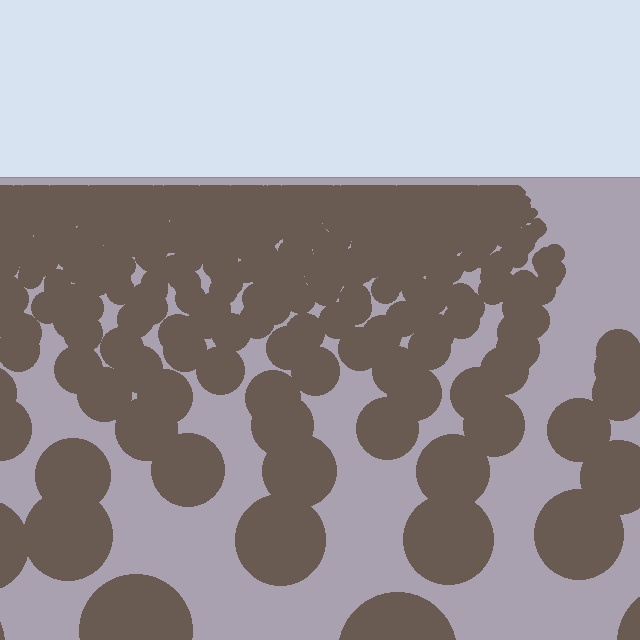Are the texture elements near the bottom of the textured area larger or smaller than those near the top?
Larger. Near the bottom, elements are closer to the viewer and appear at a bigger on-screen size.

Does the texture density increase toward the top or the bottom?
Density increases toward the top.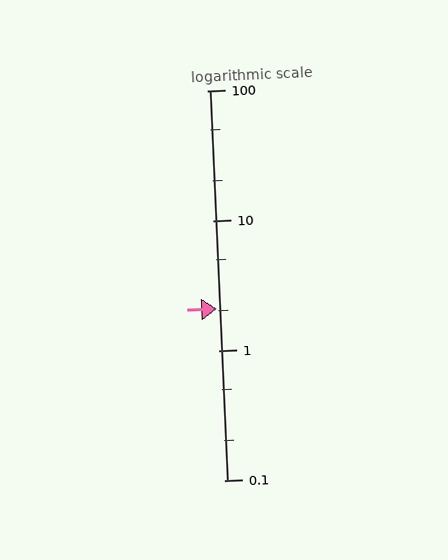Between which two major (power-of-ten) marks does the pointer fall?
The pointer is between 1 and 10.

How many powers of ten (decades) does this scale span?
The scale spans 3 decades, from 0.1 to 100.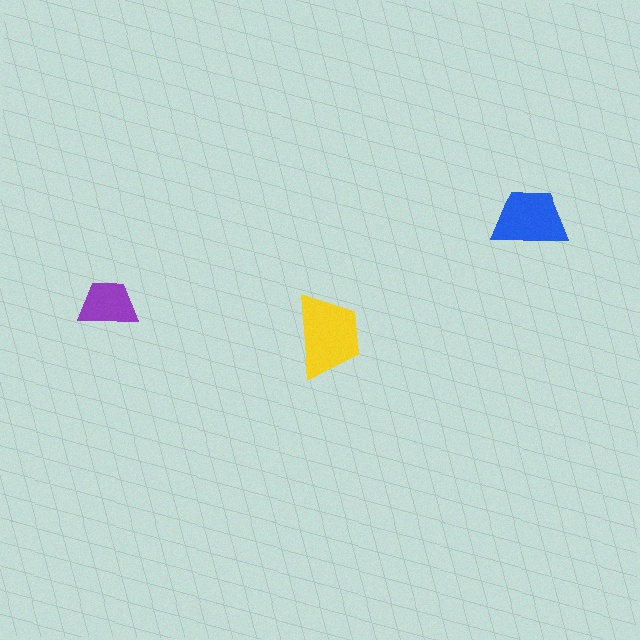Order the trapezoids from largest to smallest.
the yellow one, the blue one, the purple one.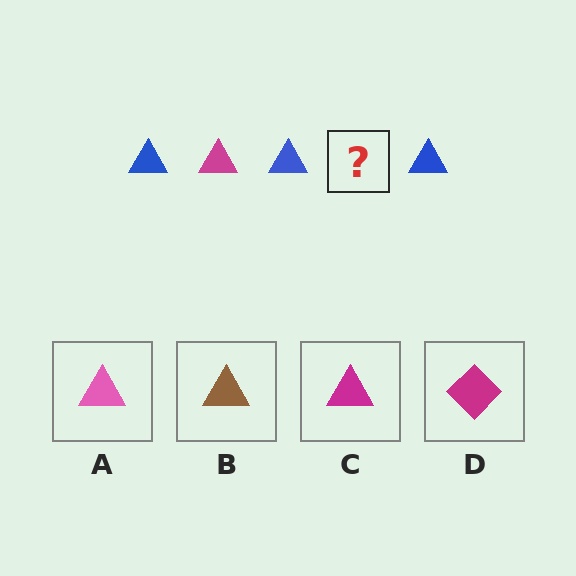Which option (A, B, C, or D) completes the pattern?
C.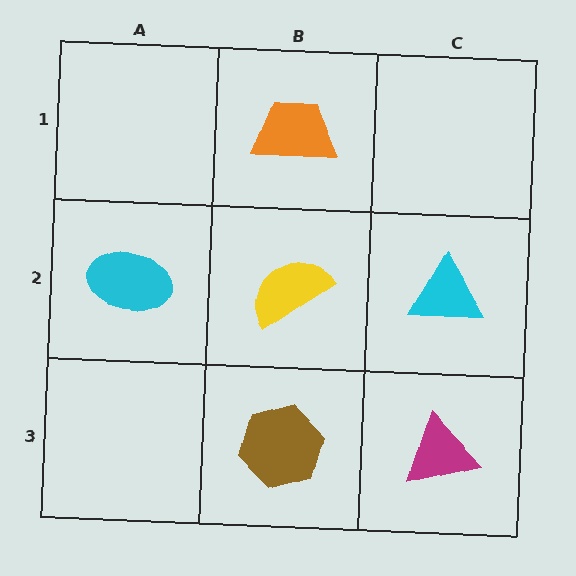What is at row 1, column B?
An orange trapezoid.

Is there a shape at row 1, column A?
No, that cell is empty.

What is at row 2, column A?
A cyan ellipse.